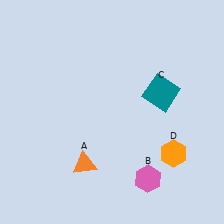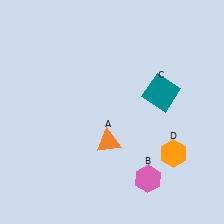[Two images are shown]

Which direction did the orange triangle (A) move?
The orange triangle (A) moved right.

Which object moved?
The orange triangle (A) moved right.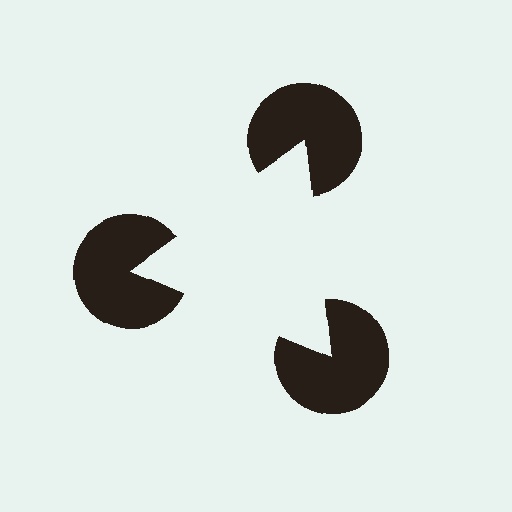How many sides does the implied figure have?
3 sides.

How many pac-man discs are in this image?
There are 3 — one at each vertex of the illusory triangle.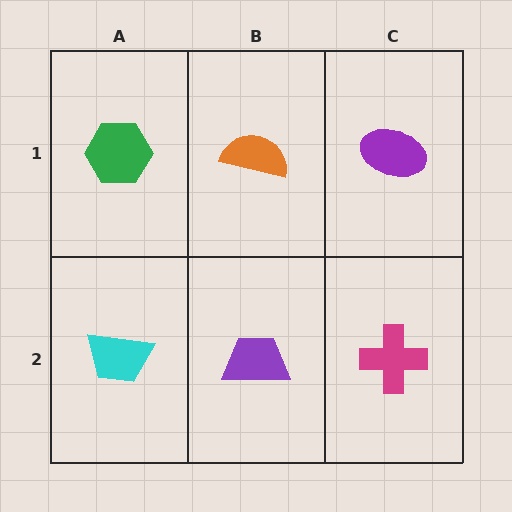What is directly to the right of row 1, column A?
An orange semicircle.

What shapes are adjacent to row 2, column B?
An orange semicircle (row 1, column B), a cyan trapezoid (row 2, column A), a magenta cross (row 2, column C).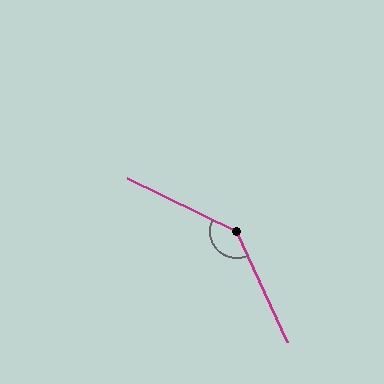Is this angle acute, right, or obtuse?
It is obtuse.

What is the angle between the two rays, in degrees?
Approximately 140 degrees.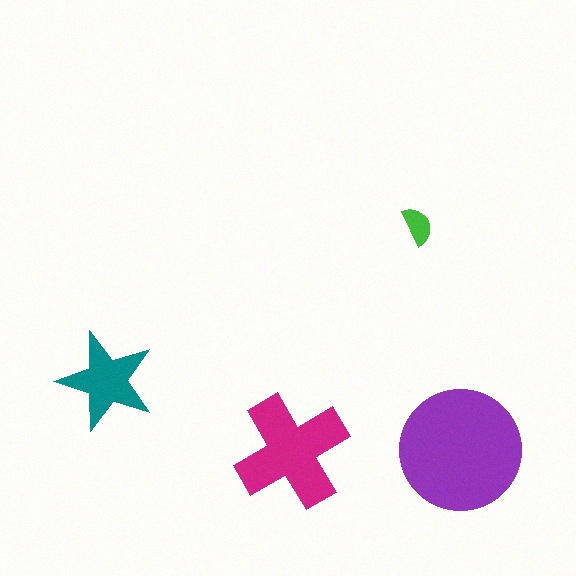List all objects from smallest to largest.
The green semicircle, the teal star, the magenta cross, the purple circle.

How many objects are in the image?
There are 4 objects in the image.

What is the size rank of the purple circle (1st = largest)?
1st.